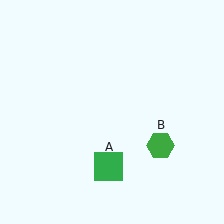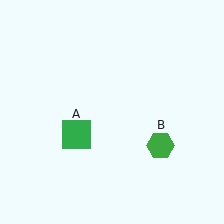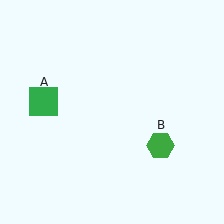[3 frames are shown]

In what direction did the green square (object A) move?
The green square (object A) moved up and to the left.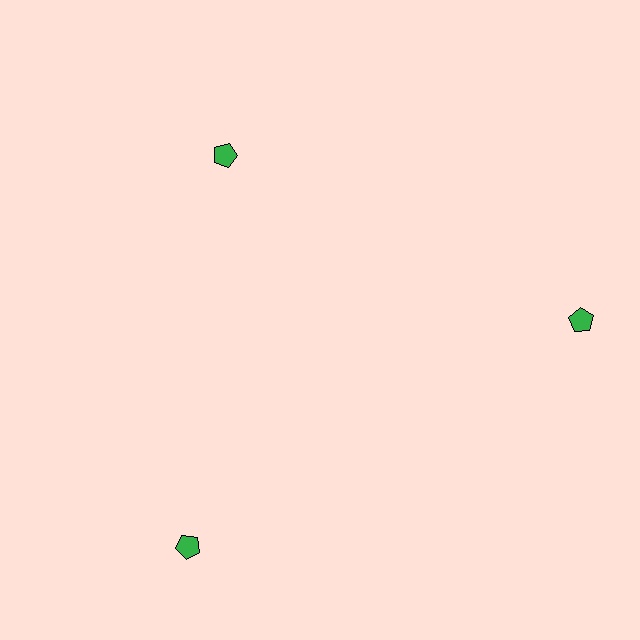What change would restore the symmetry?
The symmetry would be restored by moving it outward, back onto the ring so that all 3 pentagons sit at equal angles and equal distance from the center.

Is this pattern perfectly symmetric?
No. The 3 green pentagons are arranged in a ring, but one element near the 11 o'clock position is pulled inward toward the center, breaking the 3-fold rotational symmetry.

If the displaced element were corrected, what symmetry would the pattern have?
It would have 3-fold rotational symmetry — the pattern would map onto itself every 120 degrees.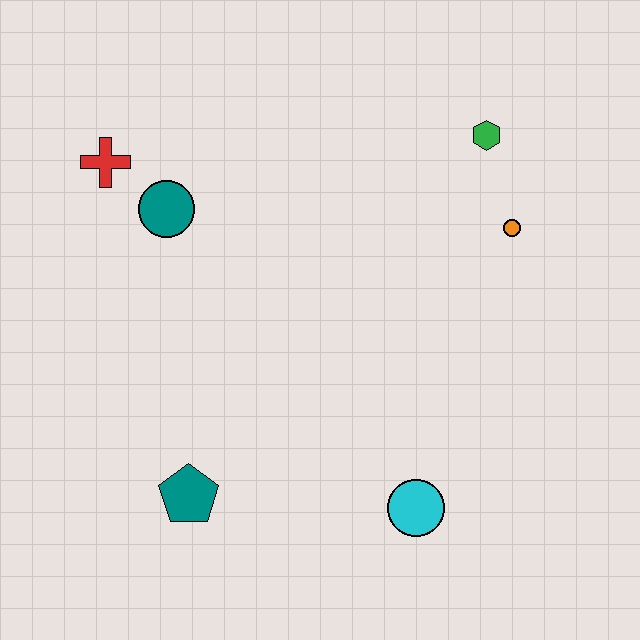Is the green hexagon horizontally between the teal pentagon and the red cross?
No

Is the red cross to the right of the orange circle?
No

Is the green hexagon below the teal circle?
No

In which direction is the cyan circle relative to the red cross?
The cyan circle is below the red cross.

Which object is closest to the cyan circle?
The teal pentagon is closest to the cyan circle.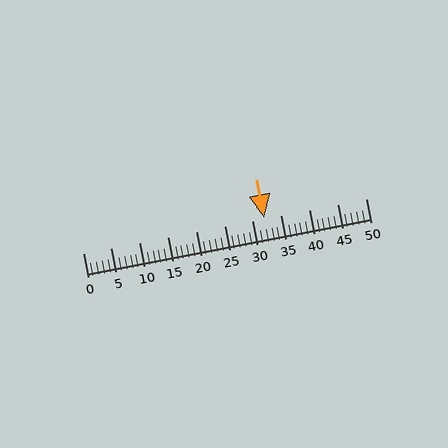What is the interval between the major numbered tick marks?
The major tick marks are spaced 5 units apart.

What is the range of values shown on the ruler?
The ruler shows values from 0 to 50.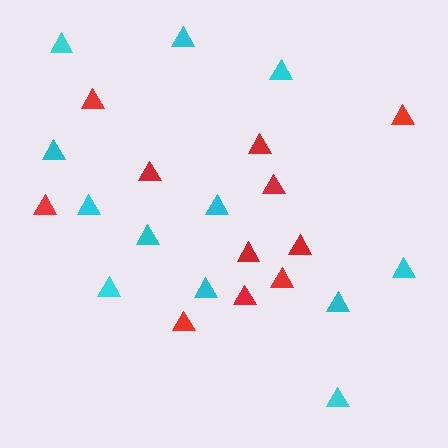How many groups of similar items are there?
There are 2 groups: one group of red triangles (11) and one group of cyan triangles (12).